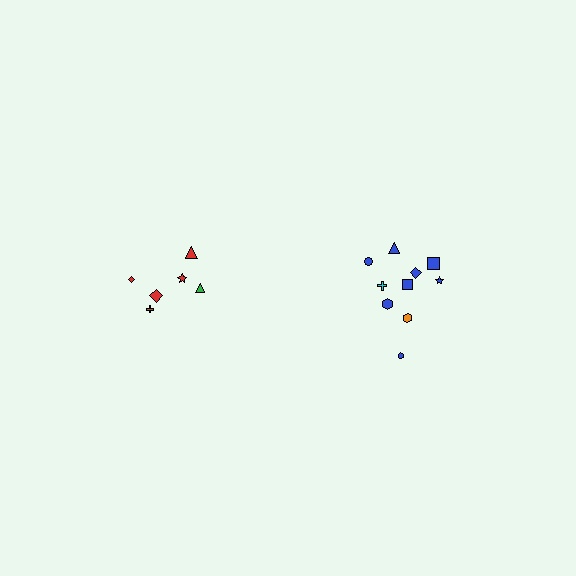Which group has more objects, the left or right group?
The right group.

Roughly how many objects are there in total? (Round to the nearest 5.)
Roughly 15 objects in total.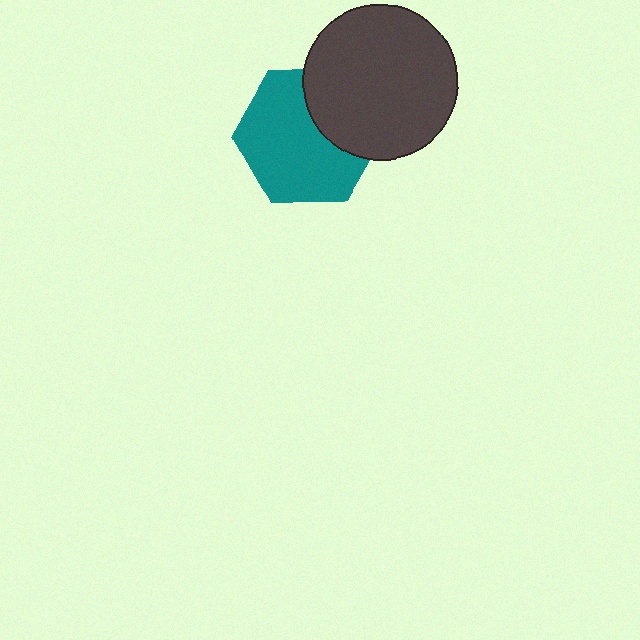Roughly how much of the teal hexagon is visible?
Most of it is visible (roughly 69%).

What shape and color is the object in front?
The object in front is a dark gray circle.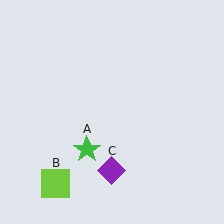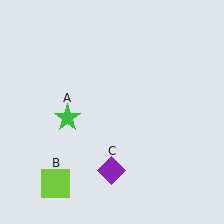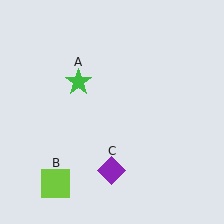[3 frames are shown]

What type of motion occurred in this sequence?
The green star (object A) rotated clockwise around the center of the scene.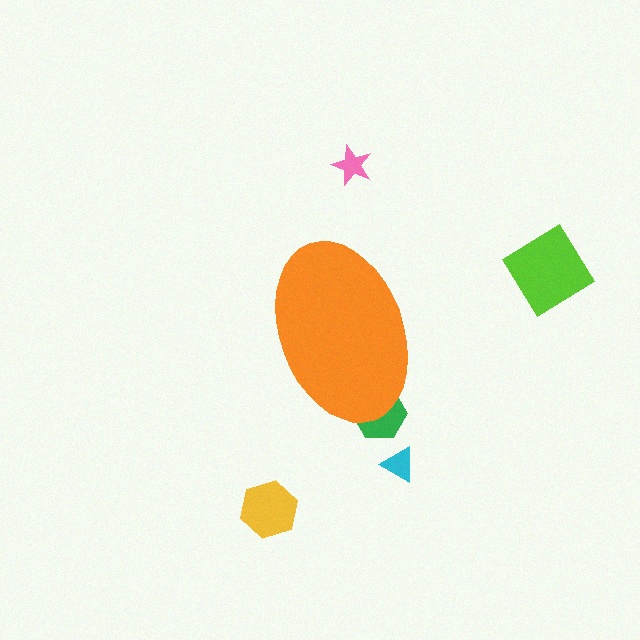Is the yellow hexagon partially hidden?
No, the yellow hexagon is fully visible.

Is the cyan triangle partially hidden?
No, the cyan triangle is fully visible.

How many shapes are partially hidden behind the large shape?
1 shape is partially hidden.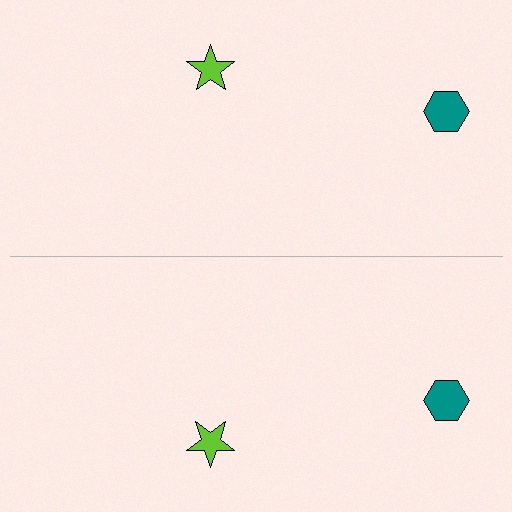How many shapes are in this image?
There are 4 shapes in this image.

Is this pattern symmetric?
Yes, this pattern has bilateral (reflection) symmetry.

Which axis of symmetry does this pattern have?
The pattern has a horizontal axis of symmetry running through the center of the image.